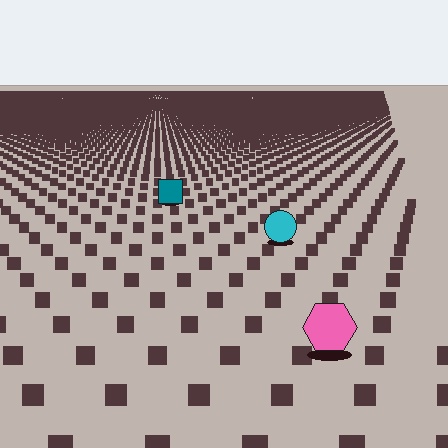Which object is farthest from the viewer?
The teal square is farthest from the viewer. It appears smaller and the ground texture around it is denser.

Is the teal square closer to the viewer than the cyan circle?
No. The cyan circle is closer — you can tell from the texture gradient: the ground texture is coarser near it.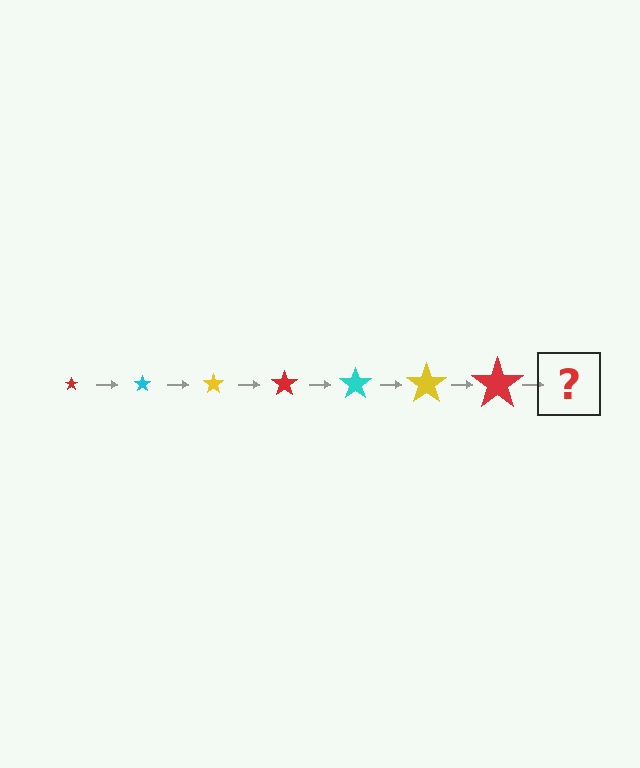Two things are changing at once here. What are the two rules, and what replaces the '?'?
The two rules are that the star grows larger each step and the color cycles through red, cyan, and yellow. The '?' should be a cyan star, larger than the previous one.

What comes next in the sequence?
The next element should be a cyan star, larger than the previous one.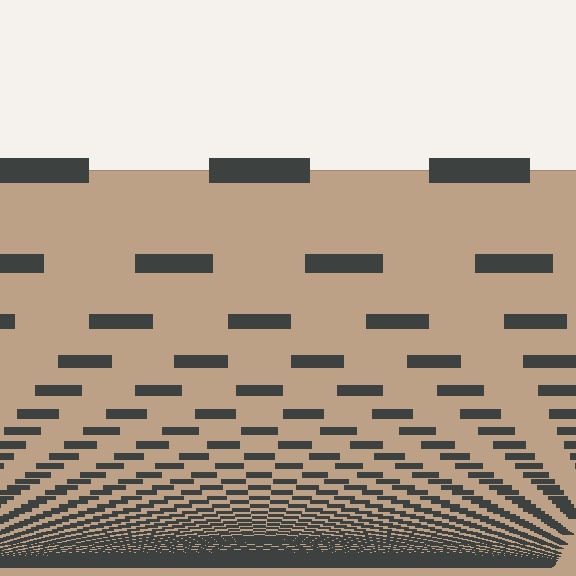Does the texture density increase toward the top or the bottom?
Density increases toward the bottom.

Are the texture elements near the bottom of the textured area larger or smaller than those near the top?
Smaller. The gradient is inverted — elements near the bottom are smaller and denser.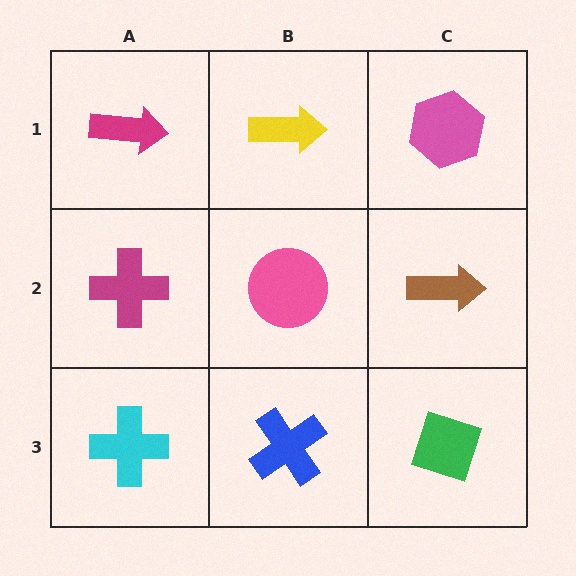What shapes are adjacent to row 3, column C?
A brown arrow (row 2, column C), a blue cross (row 3, column B).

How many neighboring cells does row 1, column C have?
2.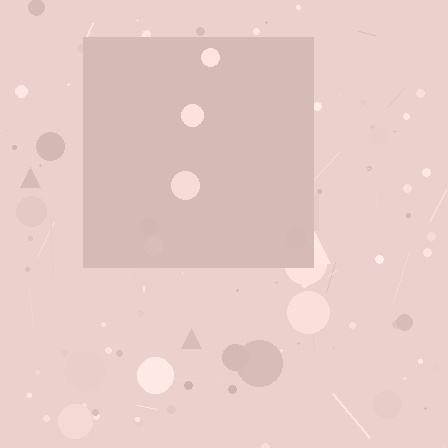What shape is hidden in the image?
A square is hidden in the image.